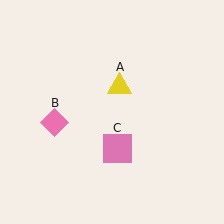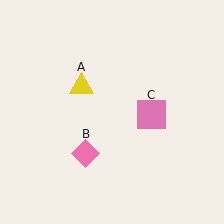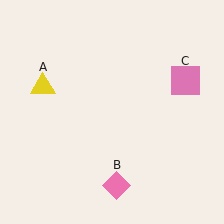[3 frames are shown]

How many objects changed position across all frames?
3 objects changed position: yellow triangle (object A), pink diamond (object B), pink square (object C).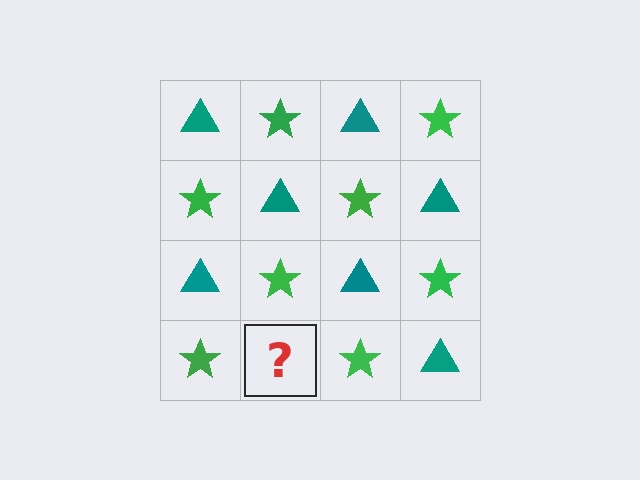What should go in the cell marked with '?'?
The missing cell should contain a teal triangle.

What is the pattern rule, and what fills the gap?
The rule is that it alternates teal triangle and green star in a checkerboard pattern. The gap should be filled with a teal triangle.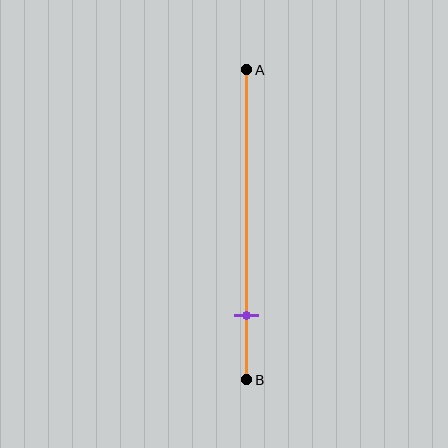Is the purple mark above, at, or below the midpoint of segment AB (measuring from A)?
The purple mark is below the midpoint of segment AB.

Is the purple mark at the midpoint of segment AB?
No, the mark is at about 80% from A, not at the 50% midpoint.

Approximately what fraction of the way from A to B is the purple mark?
The purple mark is approximately 80% of the way from A to B.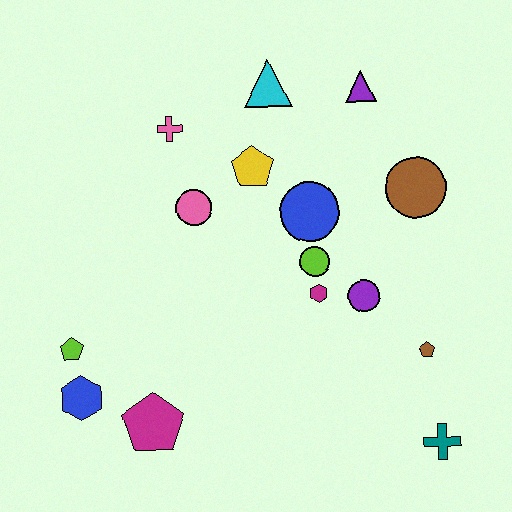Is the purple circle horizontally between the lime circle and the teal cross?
Yes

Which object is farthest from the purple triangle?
The blue hexagon is farthest from the purple triangle.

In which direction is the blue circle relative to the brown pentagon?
The blue circle is above the brown pentagon.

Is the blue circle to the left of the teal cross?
Yes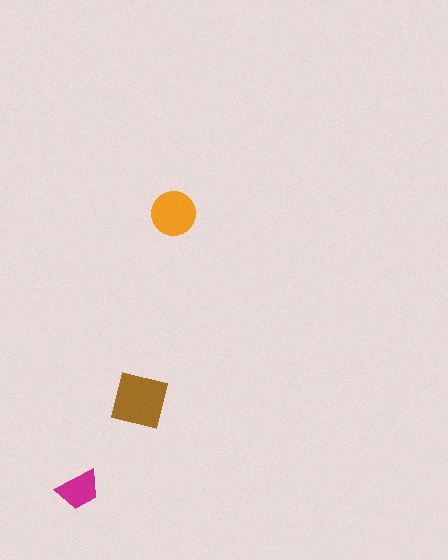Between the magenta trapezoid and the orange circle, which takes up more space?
The orange circle.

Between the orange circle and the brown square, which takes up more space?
The brown square.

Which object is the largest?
The brown square.